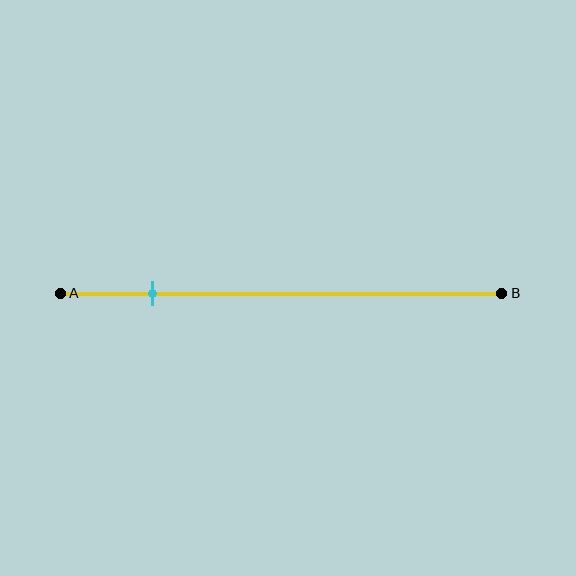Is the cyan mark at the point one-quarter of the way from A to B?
No, the mark is at about 20% from A, not at the 25% one-quarter point.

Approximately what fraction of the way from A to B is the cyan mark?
The cyan mark is approximately 20% of the way from A to B.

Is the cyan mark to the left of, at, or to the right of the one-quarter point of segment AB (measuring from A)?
The cyan mark is to the left of the one-quarter point of segment AB.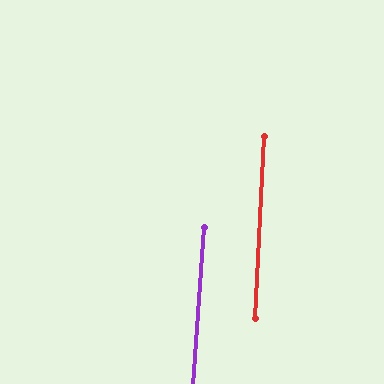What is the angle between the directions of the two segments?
Approximately 1 degree.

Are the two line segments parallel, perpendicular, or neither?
Parallel — their directions differ by only 1.1°.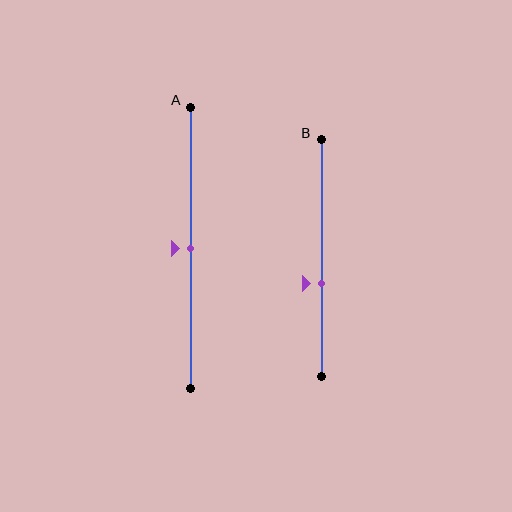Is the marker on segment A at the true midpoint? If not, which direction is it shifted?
Yes, the marker on segment A is at the true midpoint.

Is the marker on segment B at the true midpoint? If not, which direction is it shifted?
No, the marker on segment B is shifted downward by about 11% of the segment length.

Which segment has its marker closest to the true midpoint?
Segment A has its marker closest to the true midpoint.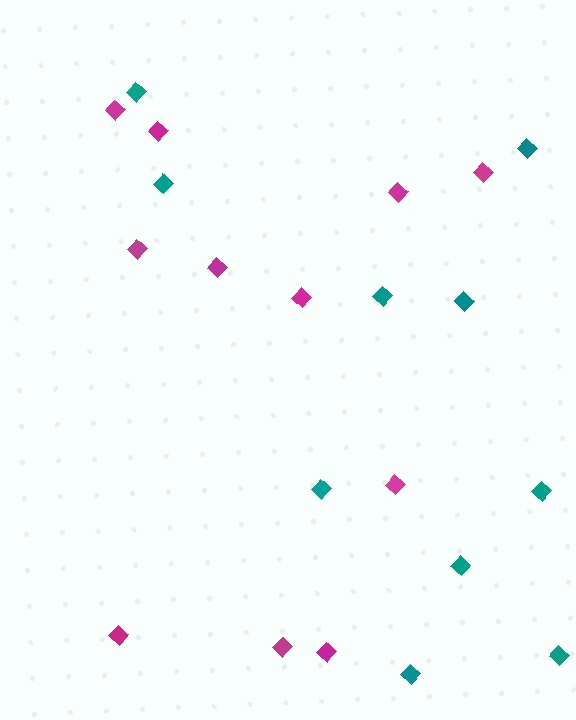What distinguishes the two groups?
There are 2 groups: one group of magenta diamonds (11) and one group of teal diamonds (10).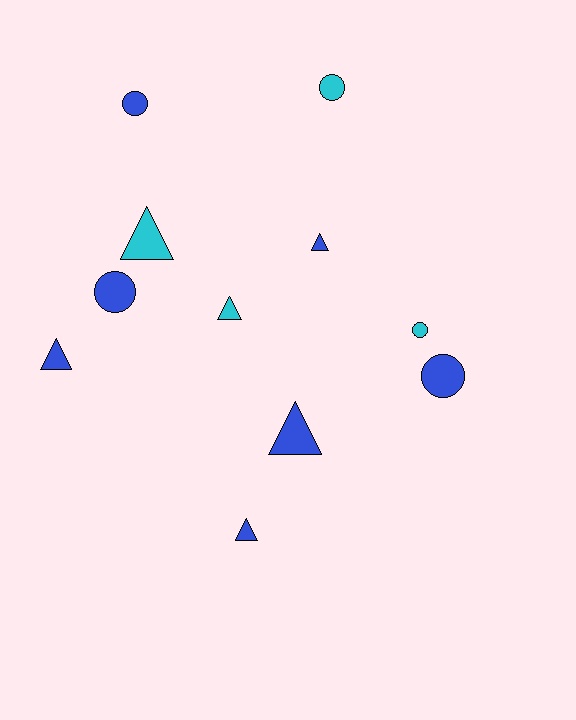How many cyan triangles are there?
There are 2 cyan triangles.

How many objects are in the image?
There are 11 objects.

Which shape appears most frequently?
Triangle, with 6 objects.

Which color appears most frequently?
Blue, with 7 objects.